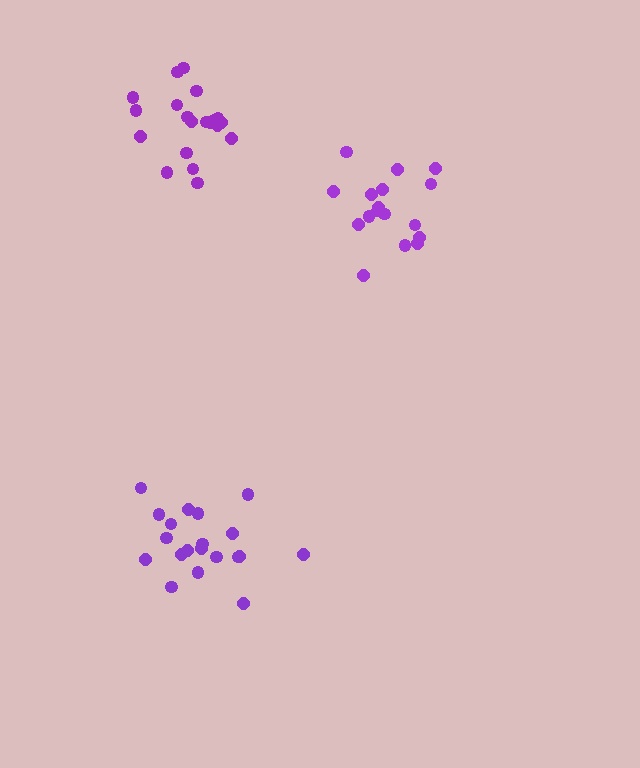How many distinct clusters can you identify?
There are 3 distinct clusters.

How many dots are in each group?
Group 1: 17 dots, Group 2: 20 dots, Group 3: 20 dots (57 total).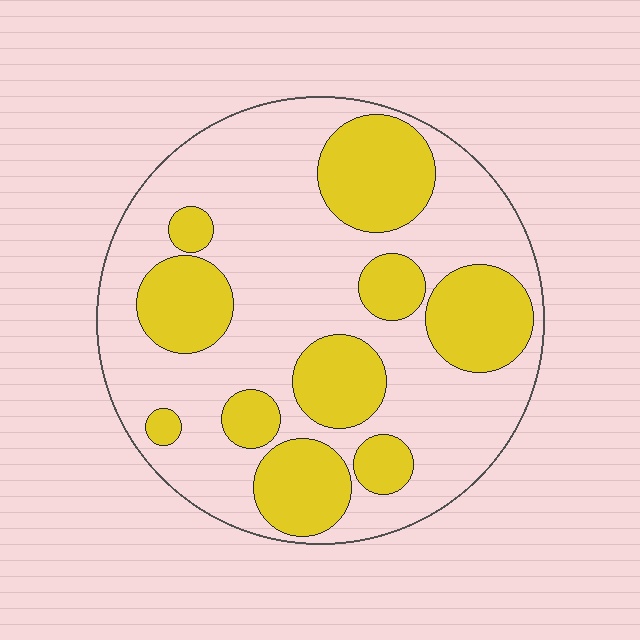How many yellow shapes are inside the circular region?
10.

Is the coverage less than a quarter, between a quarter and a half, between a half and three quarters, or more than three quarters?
Between a quarter and a half.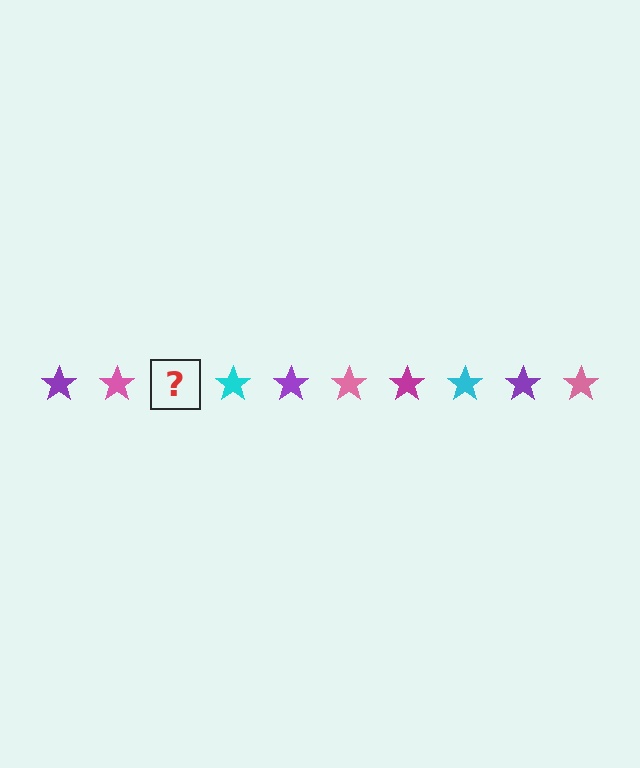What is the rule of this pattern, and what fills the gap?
The rule is that the pattern cycles through purple, pink, magenta, cyan stars. The gap should be filled with a magenta star.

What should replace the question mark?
The question mark should be replaced with a magenta star.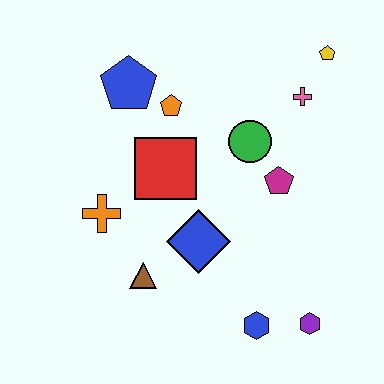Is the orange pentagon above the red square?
Yes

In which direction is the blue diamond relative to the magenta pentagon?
The blue diamond is to the left of the magenta pentagon.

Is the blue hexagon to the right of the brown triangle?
Yes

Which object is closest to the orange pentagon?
The blue pentagon is closest to the orange pentagon.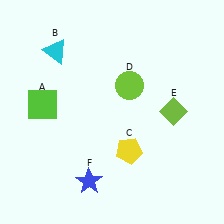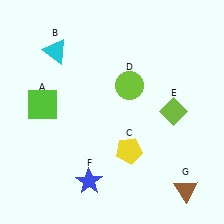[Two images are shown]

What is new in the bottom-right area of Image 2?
A brown triangle (G) was added in the bottom-right area of Image 2.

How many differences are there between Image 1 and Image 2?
There is 1 difference between the two images.